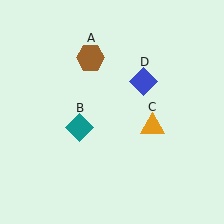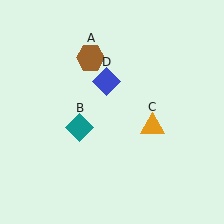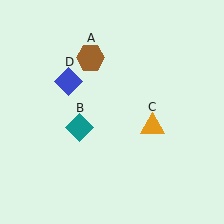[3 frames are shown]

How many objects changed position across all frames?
1 object changed position: blue diamond (object D).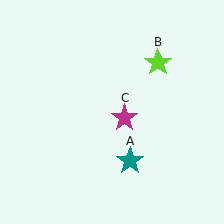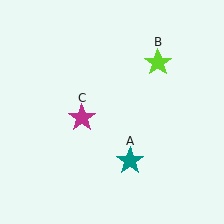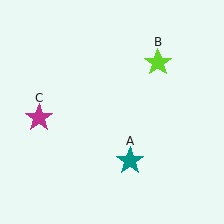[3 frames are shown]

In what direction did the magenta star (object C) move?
The magenta star (object C) moved left.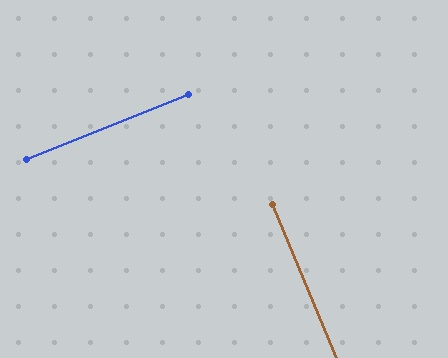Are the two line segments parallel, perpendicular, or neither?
Perpendicular — they meet at approximately 89°.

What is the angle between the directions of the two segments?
Approximately 89 degrees.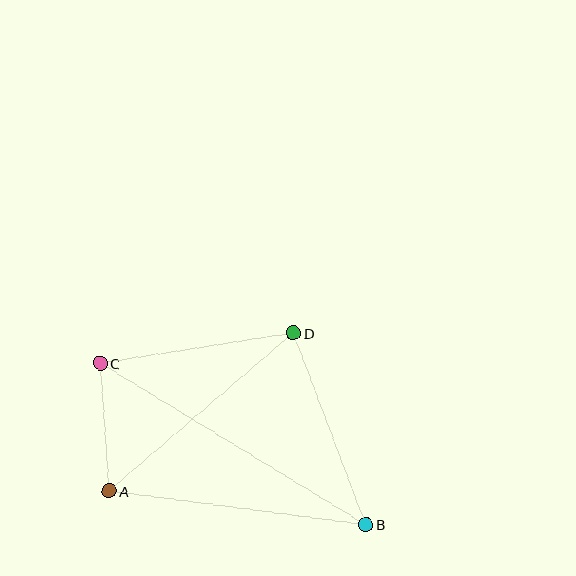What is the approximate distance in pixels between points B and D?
The distance between B and D is approximately 205 pixels.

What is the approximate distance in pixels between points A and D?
The distance between A and D is approximately 243 pixels.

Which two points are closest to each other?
Points A and C are closest to each other.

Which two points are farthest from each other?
Points B and C are farthest from each other.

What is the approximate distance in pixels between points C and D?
The distance between C and D is approximately 196 pixels.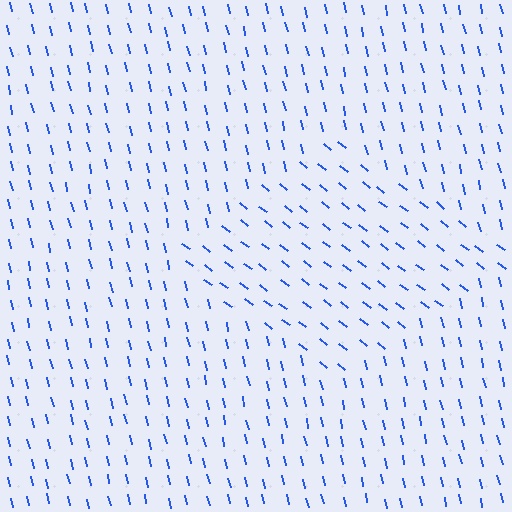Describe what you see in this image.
The image is filled with small blue line segments. A diamond region in the image has lines oriented differently from the surrounding lines, creating a visible texture boundary.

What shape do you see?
I see a diamond.